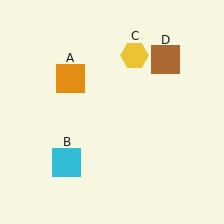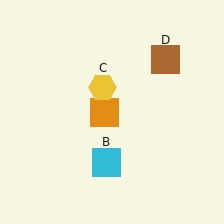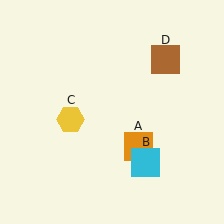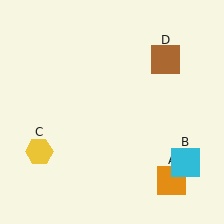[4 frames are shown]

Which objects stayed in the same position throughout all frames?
Brown square (object D) remained stationary.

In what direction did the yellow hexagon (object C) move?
The yellow hexagon (object C) moved down and to the left.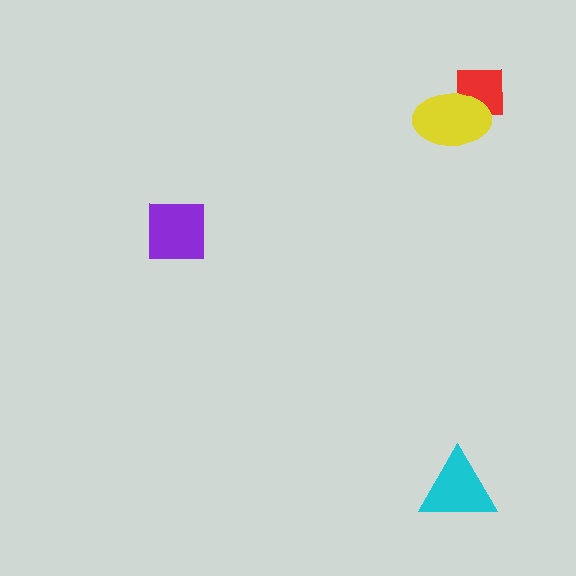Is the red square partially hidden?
Yes, it is partially covered by another shape.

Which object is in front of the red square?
The yellow ellipse is in front of the red square.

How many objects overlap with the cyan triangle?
0 objects overlap with the cyan triangle.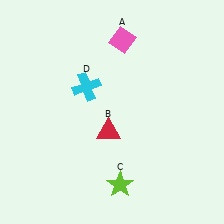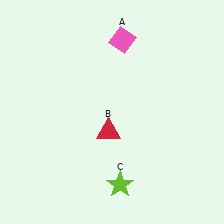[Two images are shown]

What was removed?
The cyan cross (D) was removed in Image 2.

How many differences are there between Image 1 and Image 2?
There is 1 difference between the two images.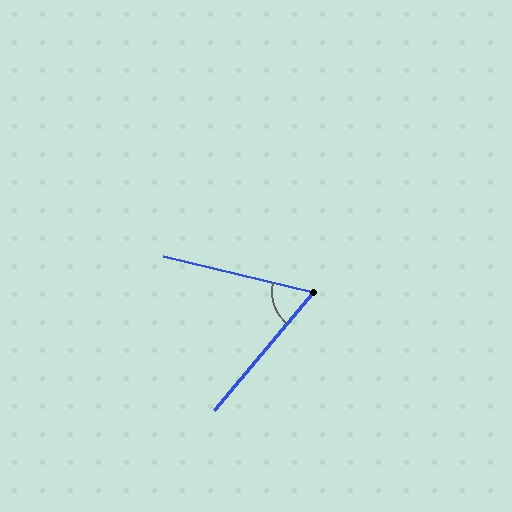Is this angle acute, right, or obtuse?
It is acute.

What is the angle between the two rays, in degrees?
Approximately 63 degrees.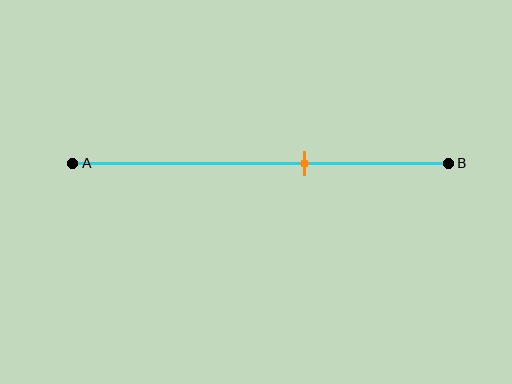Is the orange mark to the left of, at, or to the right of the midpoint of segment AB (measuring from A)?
The orange mark is to the right of the midpoint of segment AB.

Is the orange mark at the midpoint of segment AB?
No, the mark is at about 60% from A, not at the 50% midpoint.